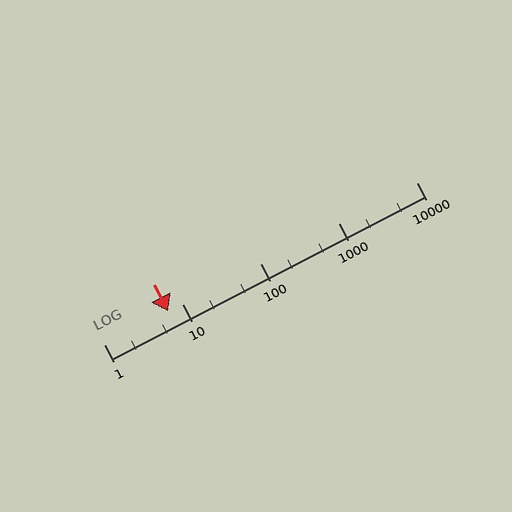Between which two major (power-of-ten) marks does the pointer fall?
The pointer is between 1 and 10.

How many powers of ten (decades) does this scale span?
The scale spans 4 decades, from 1 to 10000.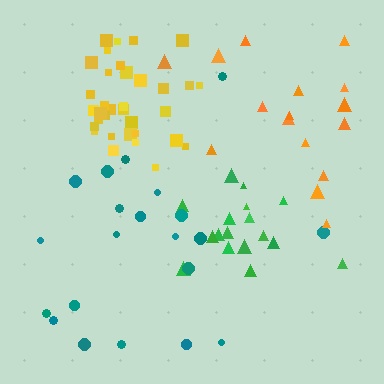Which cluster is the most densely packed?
Yellow.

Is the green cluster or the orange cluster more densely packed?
Green.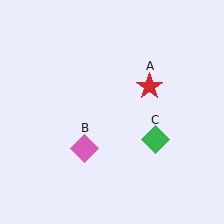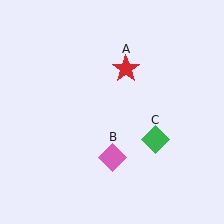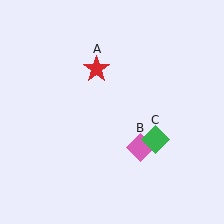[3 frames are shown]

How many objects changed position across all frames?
2 objects changed position: red star (object A), pink diamond (object B).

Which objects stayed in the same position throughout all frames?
Green diamond (object C) remained stationary.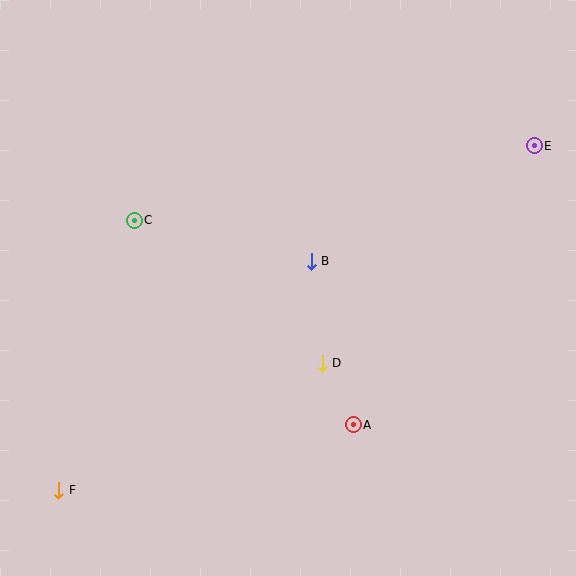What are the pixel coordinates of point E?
Point E is at (534, 146).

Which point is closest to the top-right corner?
Point E is closest to the top-right corner.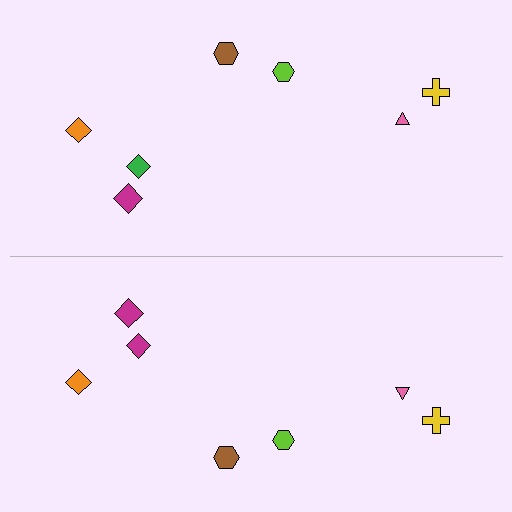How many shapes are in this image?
There are 14 shapes in this image.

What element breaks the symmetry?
The magenta diamond on the bottom side breaks the symmetry — its mirror counterpart is green.